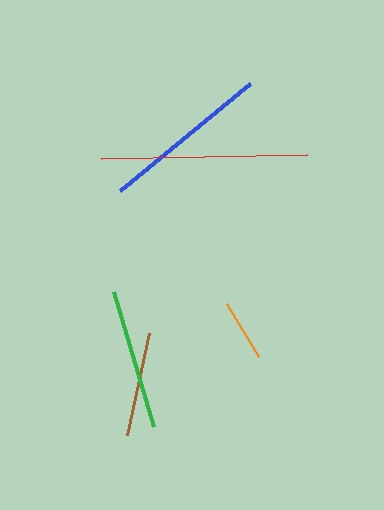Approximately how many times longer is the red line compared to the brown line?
The red line is approximately 2.0 times the length of the brown line.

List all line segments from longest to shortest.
From longest to shortest: red, blue, green, brown, orange.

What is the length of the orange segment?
The orange segment is approximately 62 pixels long.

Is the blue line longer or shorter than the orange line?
The blue line is longer than the orange line.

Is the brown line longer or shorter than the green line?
The green line is longer than the brown line.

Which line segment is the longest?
The red line is the longest at approximately 206 pixels.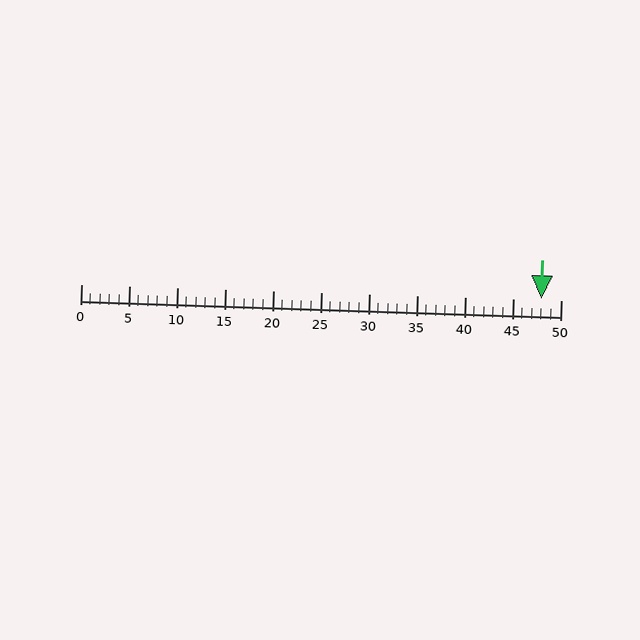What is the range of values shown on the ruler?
The ruler shows values from 0 to 50.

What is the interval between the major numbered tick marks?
The major tick marks are spaced 5 units apart.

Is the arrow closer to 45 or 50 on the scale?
The arrow is closer to 50.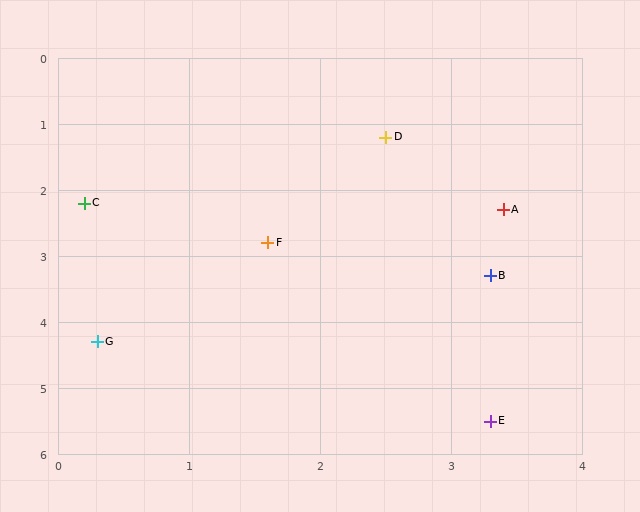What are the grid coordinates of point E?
Point E is at approximately (3.3, 5.5).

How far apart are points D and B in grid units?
Points D and B are about 2.2 grid units apart.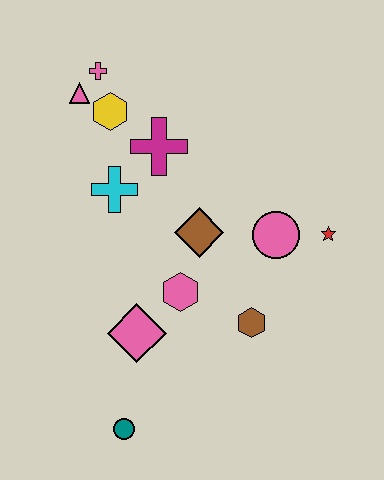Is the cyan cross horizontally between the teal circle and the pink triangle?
Yes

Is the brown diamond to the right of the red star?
No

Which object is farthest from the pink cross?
The teal circle is farthest from the pink cross.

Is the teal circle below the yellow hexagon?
Yes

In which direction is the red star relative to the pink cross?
The red star is to the right of the pink cross.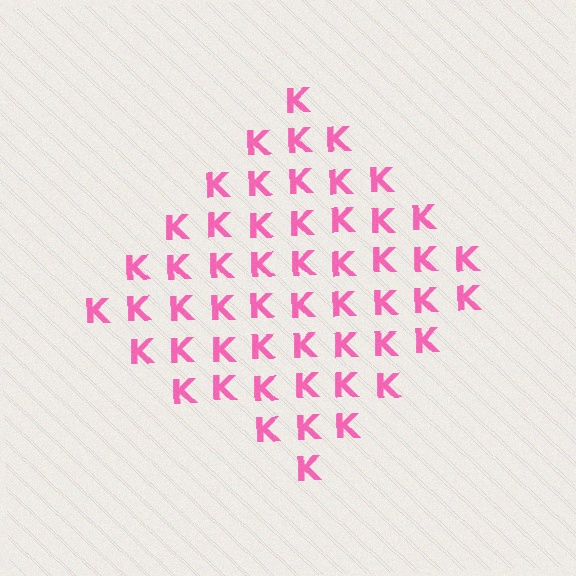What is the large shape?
The large shape is a diamond.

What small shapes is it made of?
It is made of small letter K's.